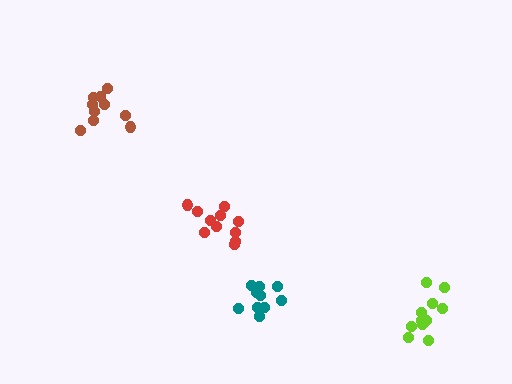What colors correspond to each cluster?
The clusters are colored: red, lime, teal, brown.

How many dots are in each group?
Group 1: 11 dots, Group 2: 11 dots, Group 3: 10 dots, Group 4: 10 dots (42 total).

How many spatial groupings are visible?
There are 4 spatial groupings.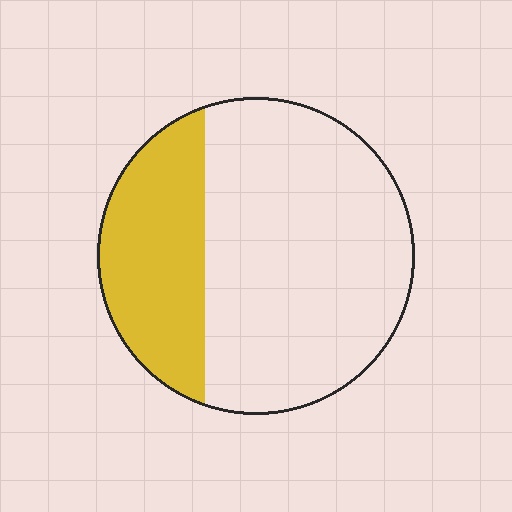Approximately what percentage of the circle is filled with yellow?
Approximately 30%.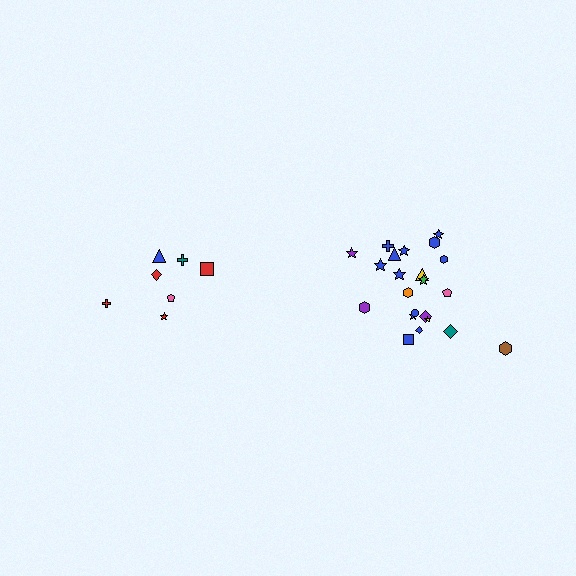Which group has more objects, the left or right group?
The right group.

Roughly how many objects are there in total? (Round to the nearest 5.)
Roughly 30 objects in total.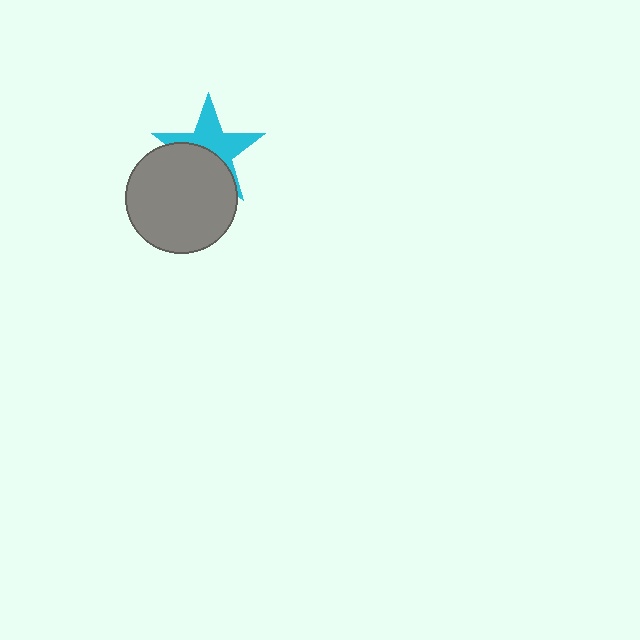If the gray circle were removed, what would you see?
You would see the complete cyan star.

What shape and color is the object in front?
The object in front is a gray circle.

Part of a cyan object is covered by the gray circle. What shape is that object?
It is a star.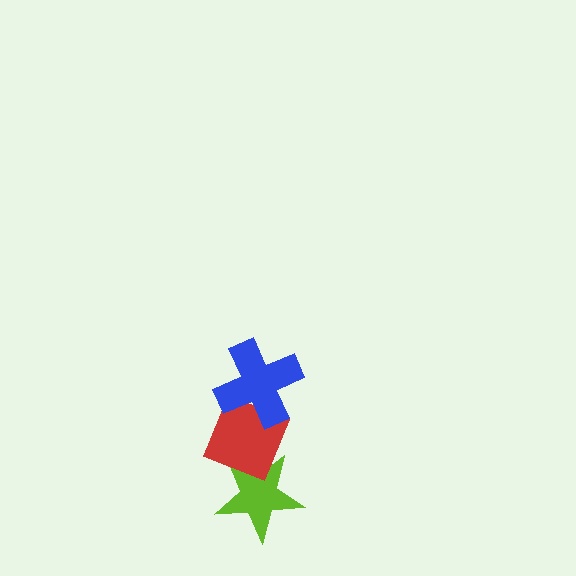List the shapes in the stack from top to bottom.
From top to bottom: the blue cross, the red diamond, the lime star.